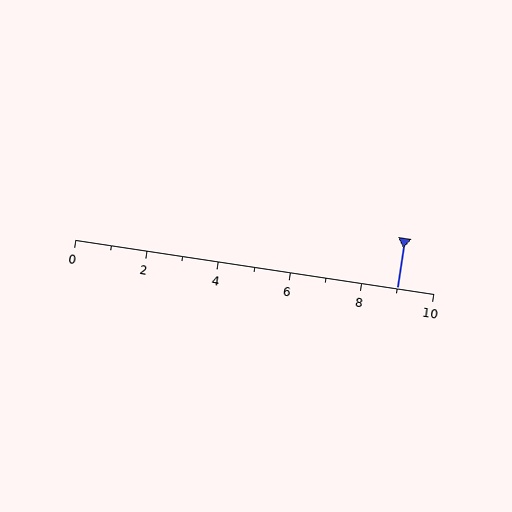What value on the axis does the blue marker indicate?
The marker indicates approximately 9.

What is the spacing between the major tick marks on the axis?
The major ticks are spaced 2 apart.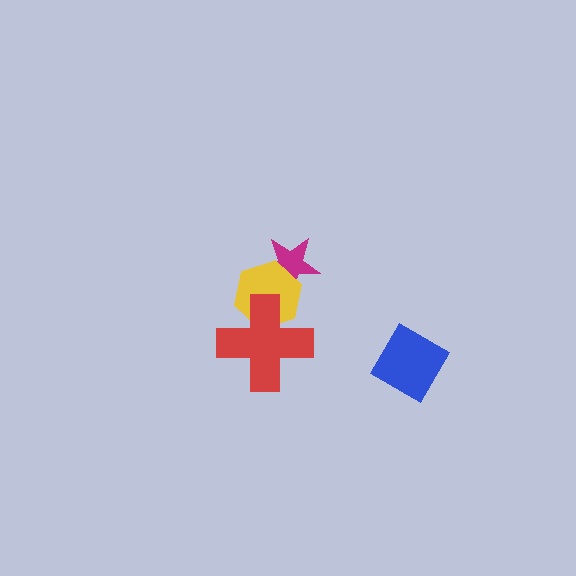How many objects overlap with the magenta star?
1 object overlaps with the magenta star.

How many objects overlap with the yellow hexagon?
2 objects overlap with the yellow hexagon.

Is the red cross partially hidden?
No, no other shape covers it.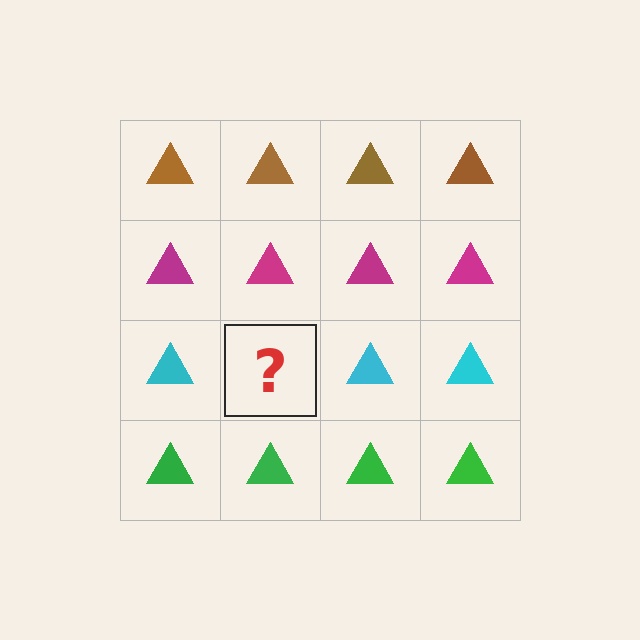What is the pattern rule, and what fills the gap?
The rule is that each row has a consistent color. The gap should be filled with a cyan triangle.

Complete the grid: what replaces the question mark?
The question mark should be replaced with a cyan triangle.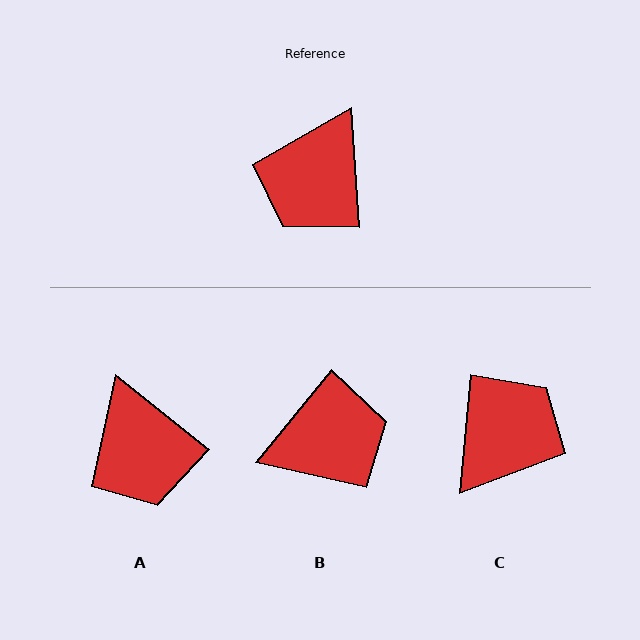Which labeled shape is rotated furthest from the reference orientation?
C, about 171 degrees away.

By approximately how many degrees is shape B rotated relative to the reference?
Approximately 137 degrees counter-clockwise.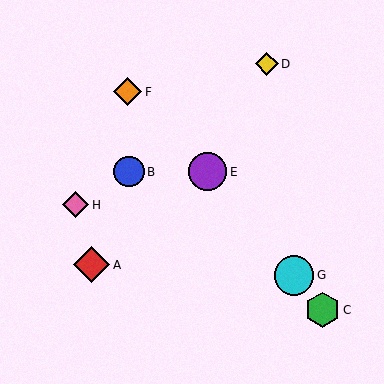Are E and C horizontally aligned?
No, E is at y≈172 and C is at y≈310.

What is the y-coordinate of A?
Object A is at y≈265.